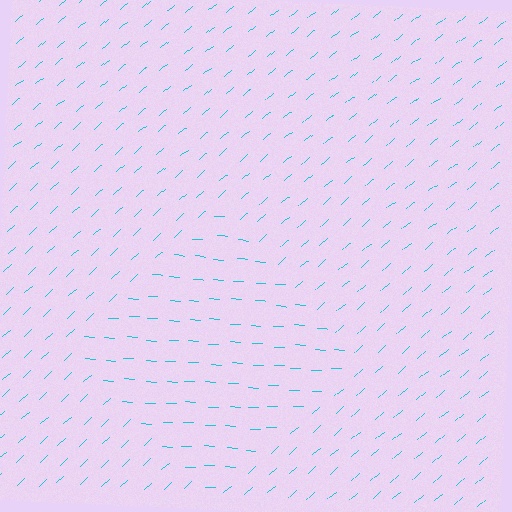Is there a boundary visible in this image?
Yes, there is a texture boundary formed by a change in line orientation.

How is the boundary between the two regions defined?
The boundary is defined purely by a change in line orientation (approximately 45 degrees difference). All lines are the same color and thickness.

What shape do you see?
I see a diamond.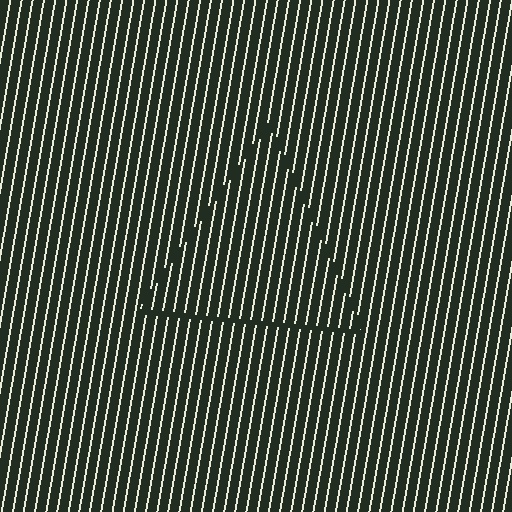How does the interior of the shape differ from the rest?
The interior of the shape contains the same grating, shifted by half a period — the contour is defined by the phase discontinuity where line-ends from the inner and outer gratings abut.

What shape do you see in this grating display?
An illusory triangle. The interior of the shape contains the same grating, shifted by half a period — the contour is defined by the phase discontinuity where line-ends from the inner and outer gratings abut.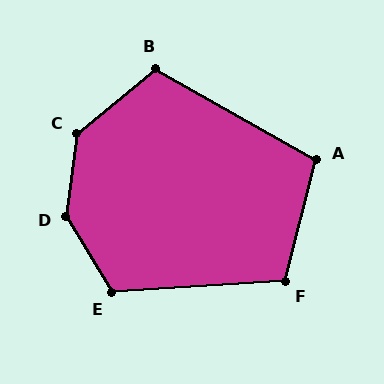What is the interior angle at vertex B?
Approximately 111 degrees (obtuse).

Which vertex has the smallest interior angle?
A, at approximately 105 degrees.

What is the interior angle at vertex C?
Approximately 138 degrees (obtuse).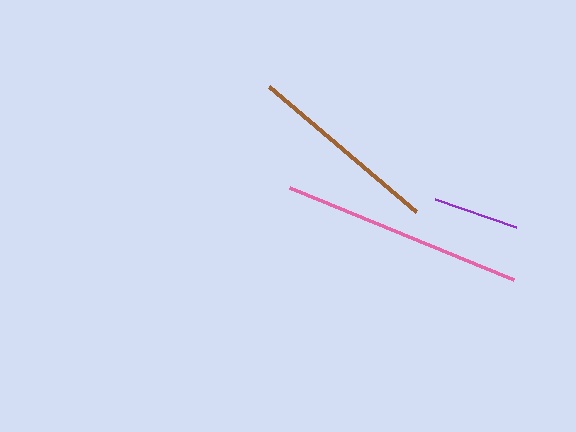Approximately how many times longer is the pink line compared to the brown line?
The pink line is approximately 1.2 times the length of the brown line.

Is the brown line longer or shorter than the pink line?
The pink line is longer than the brown line.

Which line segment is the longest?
The pink line is the longest at approximately 242 pixels.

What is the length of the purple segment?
The purple segment is approximately 85 pixels long.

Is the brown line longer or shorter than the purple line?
The brown line is longer than the purple line.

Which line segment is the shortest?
The purple line is the shortest at approximately 85 pixels.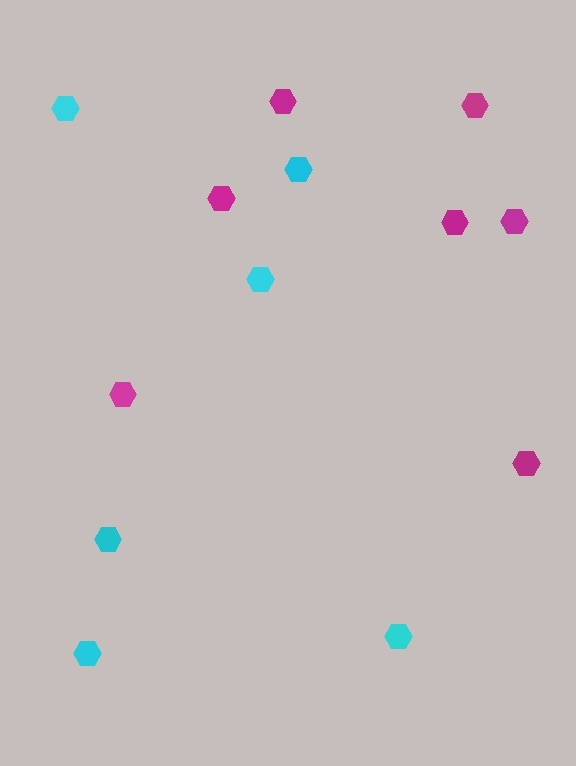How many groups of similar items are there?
There are 2 groups: one group of cyan hexagons (6) and one group of magenta hexagons (7).